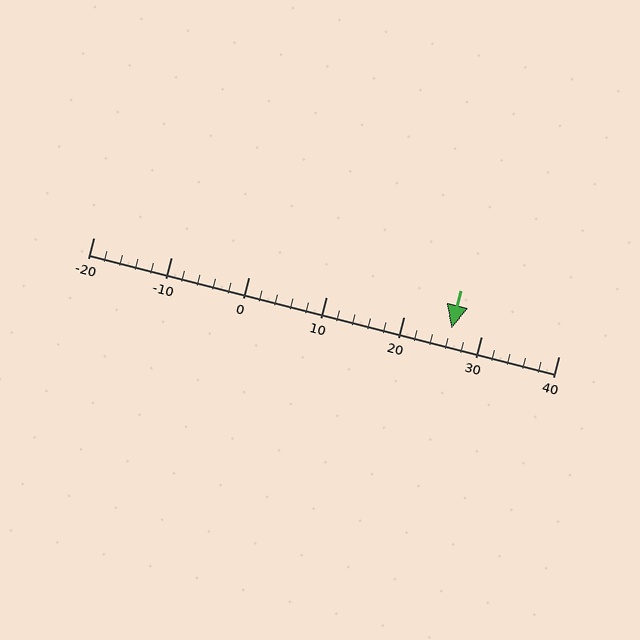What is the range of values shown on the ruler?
The ruler shows values from -20 to 40.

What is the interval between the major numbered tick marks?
The major tick marks are spaced 10 units apart.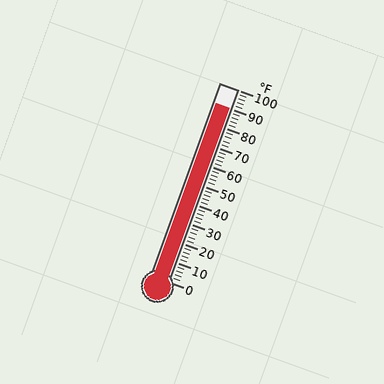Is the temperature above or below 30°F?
The temperature is above 30°F.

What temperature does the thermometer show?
The thermometer shows approximately 90°F.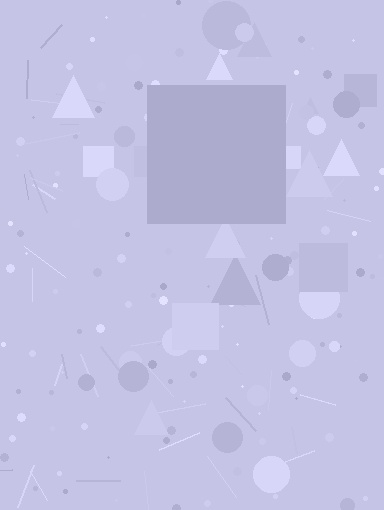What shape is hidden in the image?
A square is hidden in the image.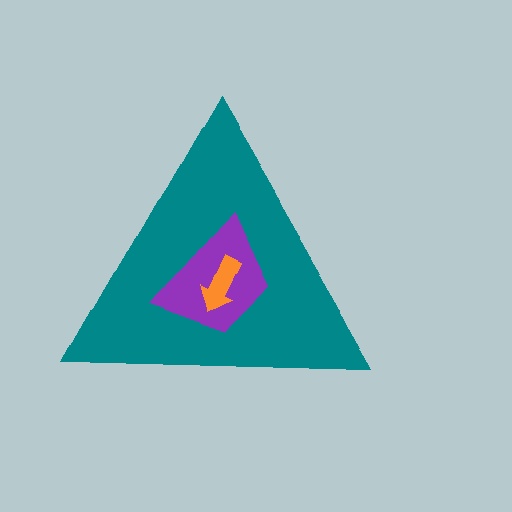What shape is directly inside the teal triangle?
The purple trapezoid.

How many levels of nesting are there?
3.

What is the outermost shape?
The teal triangle.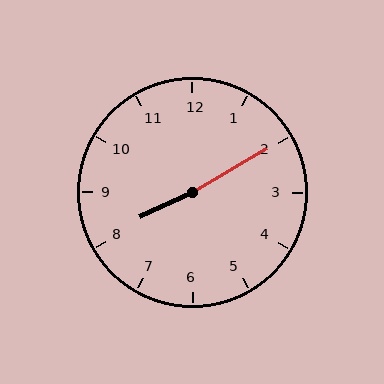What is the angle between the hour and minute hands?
Approximately 175 degrees.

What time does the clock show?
8:10.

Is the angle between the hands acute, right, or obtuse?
It is obtuse.